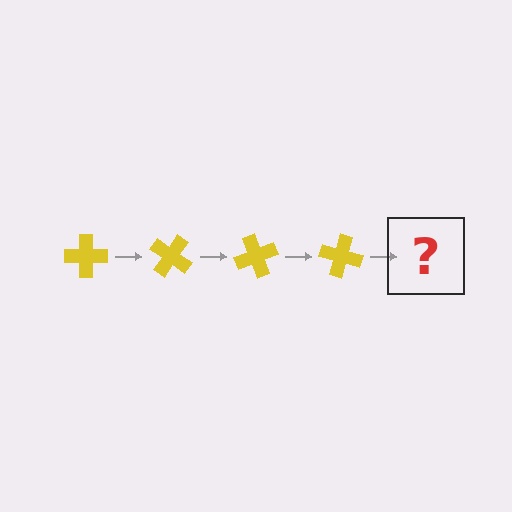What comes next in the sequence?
The next element should be a yellow cross rotated 140 degrees.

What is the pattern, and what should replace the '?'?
The pattern is that the cross rotates 35 degrees each step. The '?' should be a yellow cross rotated 140 degrees.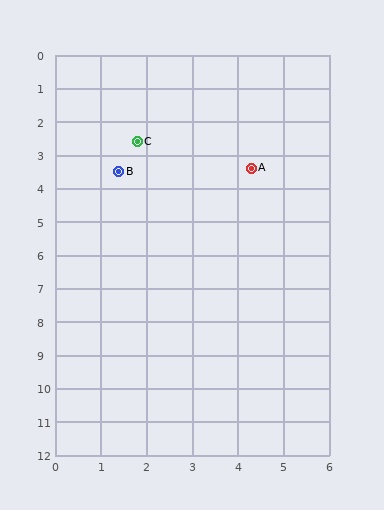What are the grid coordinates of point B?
Point B is at approximately (1.4, 3.5).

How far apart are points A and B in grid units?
Points A and B are about 2.9 grid units apart.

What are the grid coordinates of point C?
Point C is at approximately (1.8, 2.6).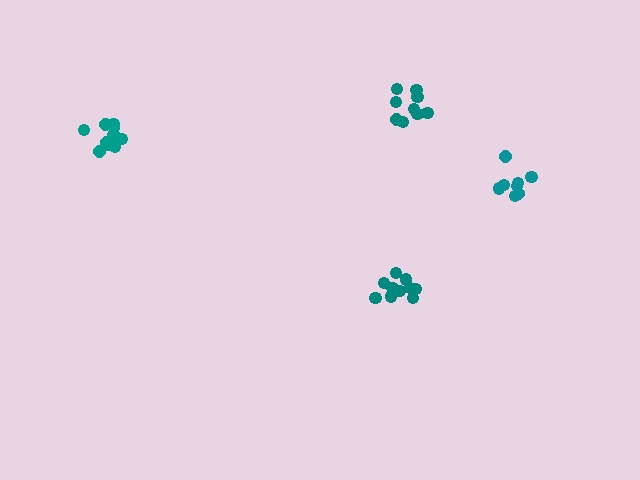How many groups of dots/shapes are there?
There are 4 groups.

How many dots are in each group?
Group 1: 9 dots, Group 2: 11 dots, Group 3: 10 dots, Group 4: 8 dots (38 total).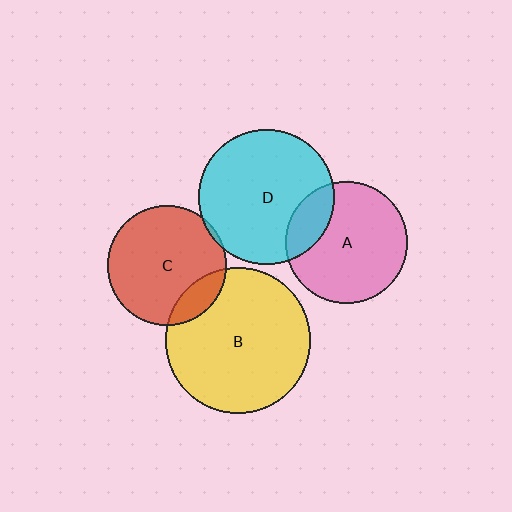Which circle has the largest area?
Circle B (yellow).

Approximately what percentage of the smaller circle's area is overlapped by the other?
Approximately 5%.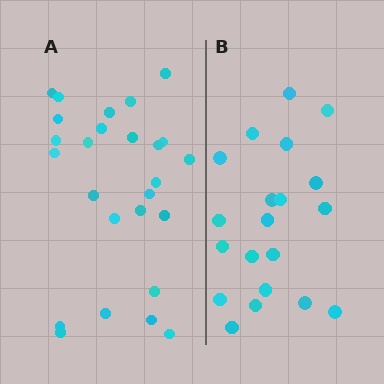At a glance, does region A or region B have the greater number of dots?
Region A (the left region) has more dots.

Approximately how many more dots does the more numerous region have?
Region A has about 6 more dots than region B.